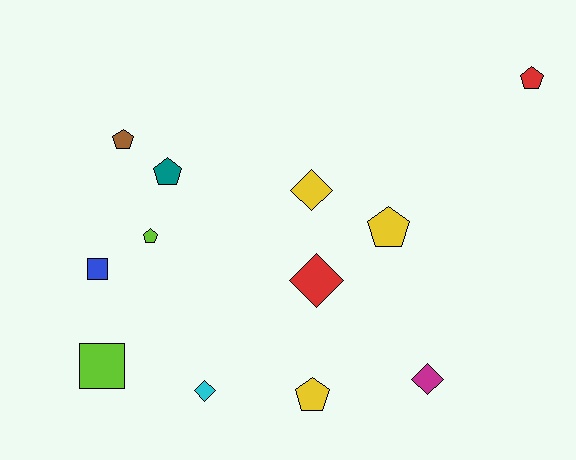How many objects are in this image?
There are 12 objects.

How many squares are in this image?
There are 2 squares.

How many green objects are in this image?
There are no green objects.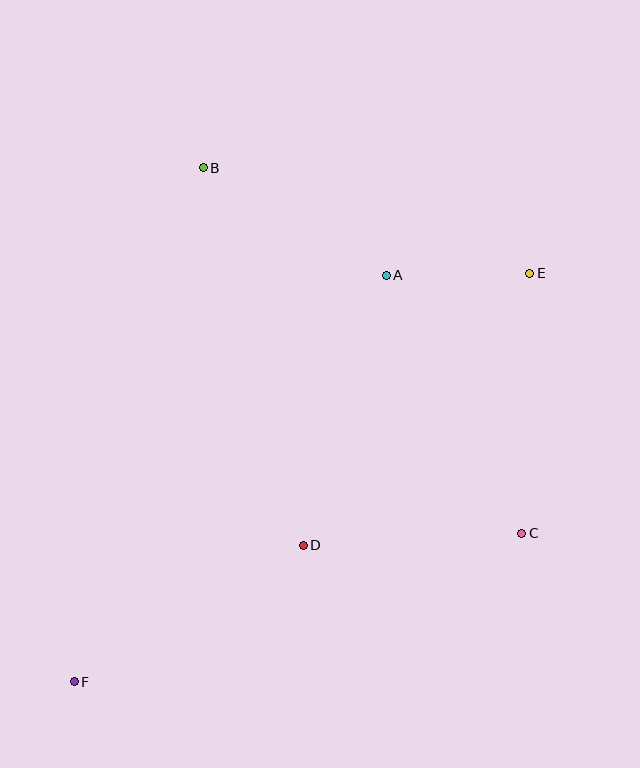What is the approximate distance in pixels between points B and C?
The distance between B and C is approximately 485 pixels.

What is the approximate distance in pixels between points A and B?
The distance between A and B is approximately 212 pixels.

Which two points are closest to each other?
Points A and E are closest to each other.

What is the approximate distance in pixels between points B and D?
The distance between B and D is approximately 390 pixels.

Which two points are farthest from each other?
Points E and F are farthest from each other.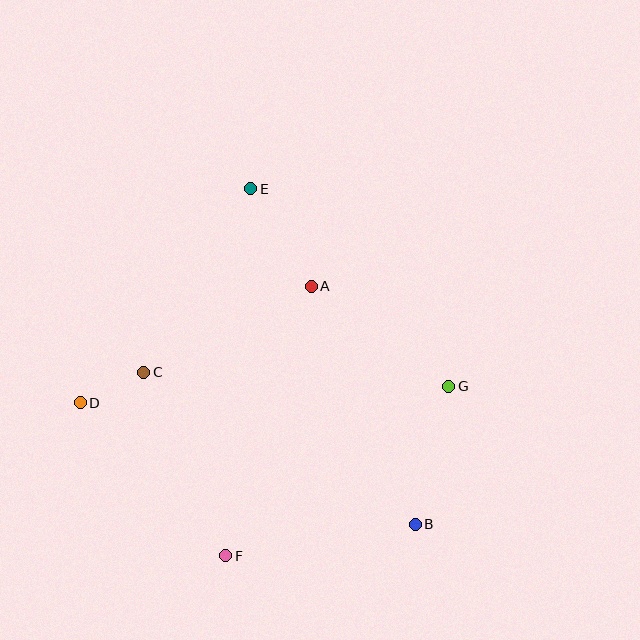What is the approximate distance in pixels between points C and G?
The distance between C and G is approximately 305 pixels.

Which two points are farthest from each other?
Points B and E are farthest from each other.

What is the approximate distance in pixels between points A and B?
The distance between A and B is approximately 260 pixels.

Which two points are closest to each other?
Points C and D are closest to each other.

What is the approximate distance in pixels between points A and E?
The distance between A and E is approximately 115 pixels.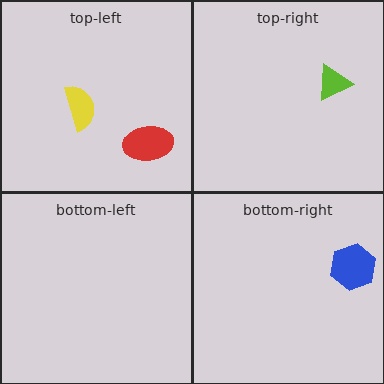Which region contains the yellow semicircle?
The top-left region.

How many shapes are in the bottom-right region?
1.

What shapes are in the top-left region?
The red ellipse, the yellow semicircle.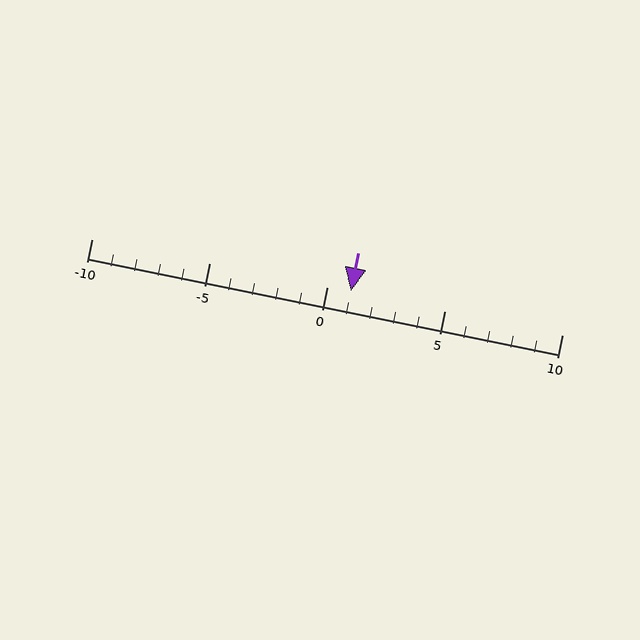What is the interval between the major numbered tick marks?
The major tick marks are spaced 5 units apart.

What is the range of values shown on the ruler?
The ruler shows values from -10 to 10.